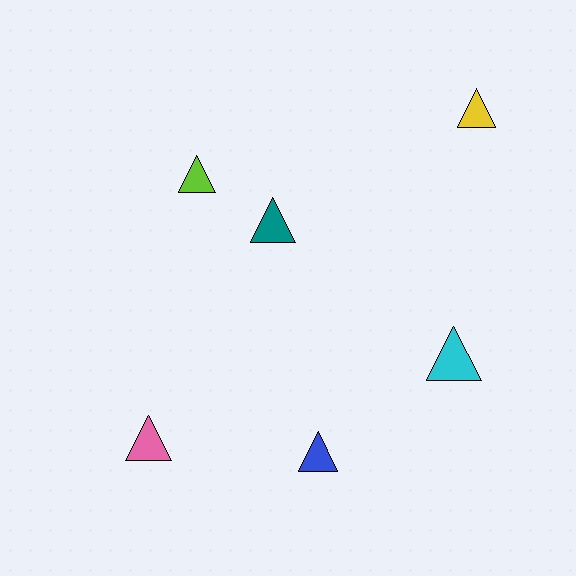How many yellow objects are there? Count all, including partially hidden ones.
There is 1 yellow object.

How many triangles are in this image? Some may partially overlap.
There are 6 triangles.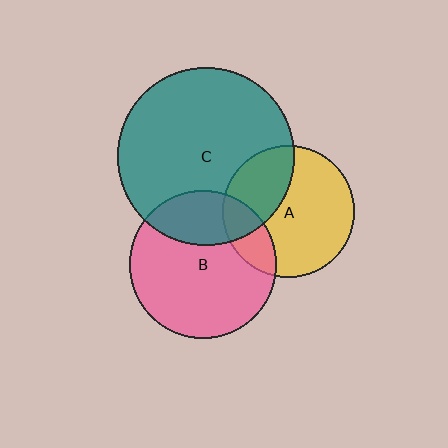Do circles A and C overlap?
Yes.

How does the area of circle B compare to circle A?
Approximately 1.2 times.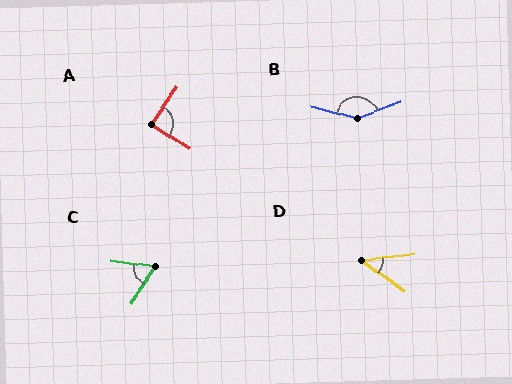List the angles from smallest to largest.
D (42°), C (63°), A (88°), B (146°).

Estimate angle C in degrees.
Approximately 63 degrees.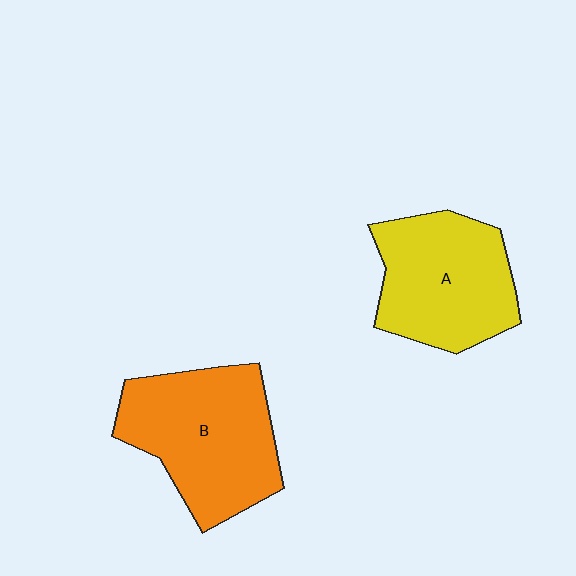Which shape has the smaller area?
Shape A (yellow).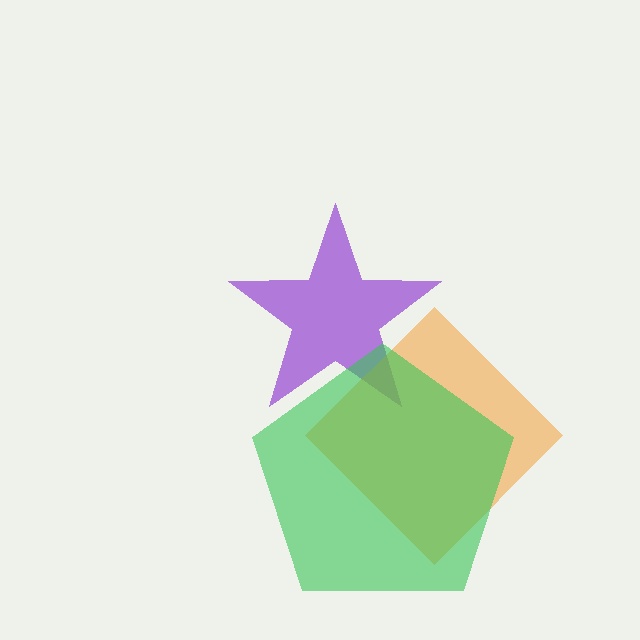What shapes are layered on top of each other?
The layered shapes are: a purple star, an orange diamond, a green pentagon.